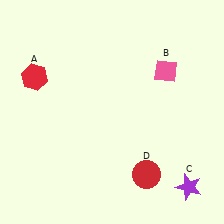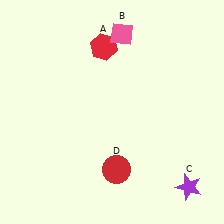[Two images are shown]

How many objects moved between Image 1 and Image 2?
3 objects moved between the two images.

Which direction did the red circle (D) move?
The red circle (D) moved left.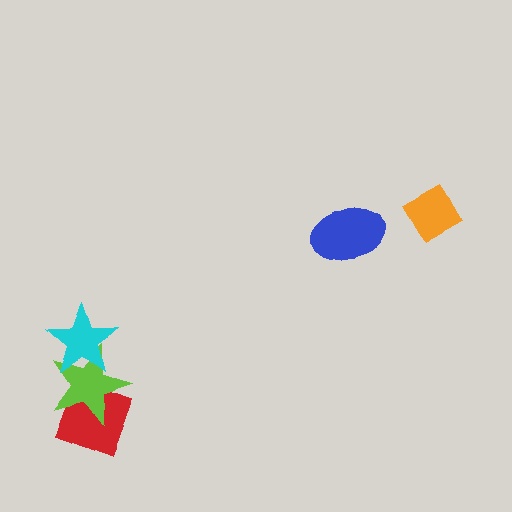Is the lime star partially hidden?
Yes, it is partially covered by another shape.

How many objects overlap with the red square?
1 object overlaps with the red square.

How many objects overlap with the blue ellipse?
0 objects overlap with the blue ellipse.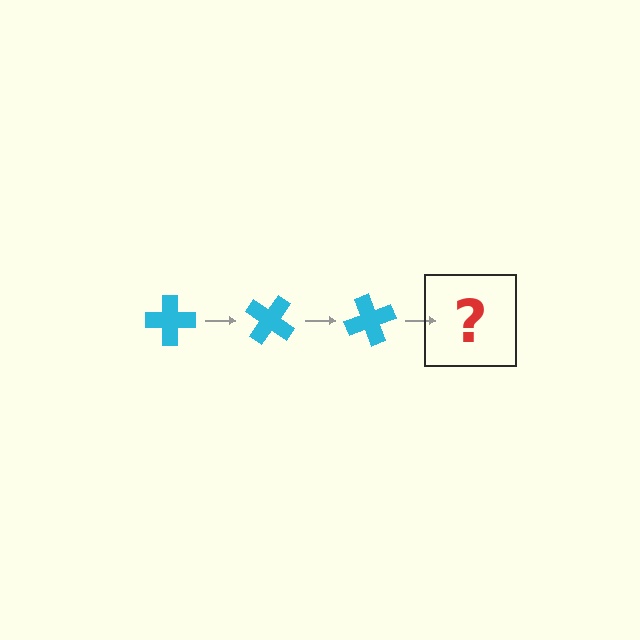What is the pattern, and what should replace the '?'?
The pattern is that the cross rotates 35 degrees each step. The '?' should be a cyan cross rotated 105 degrees.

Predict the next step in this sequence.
The next step is a cyan cross rotated 105 degrees.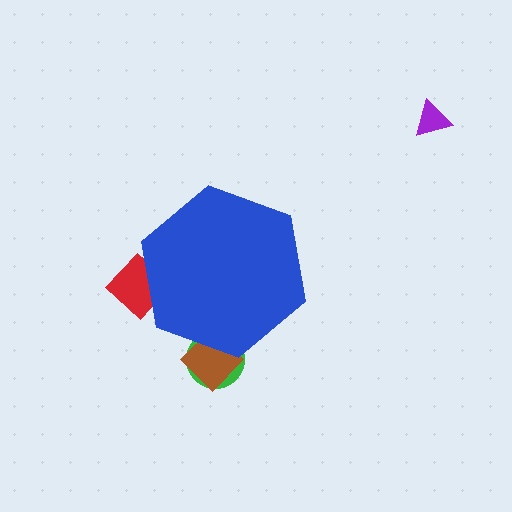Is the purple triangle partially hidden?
No, the purple triangle is fully visible.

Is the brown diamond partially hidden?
Yes, the brown diamond is partially hidden behind the blue hexagon.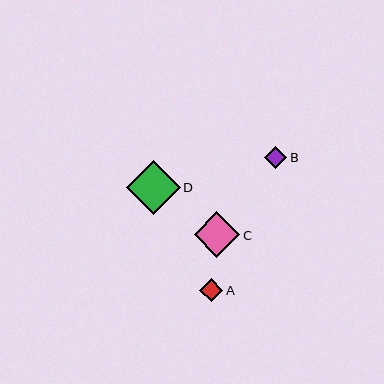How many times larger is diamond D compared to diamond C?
Diamond D is approximately 1.2 times the size of diamond C.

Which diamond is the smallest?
Diamond B is the smallest with a size of approximately 22 pixels.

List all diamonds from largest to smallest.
From largest to smallest: D, C, A, B.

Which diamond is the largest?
Diamond D is the largest with a size of approximately 54 pixels.